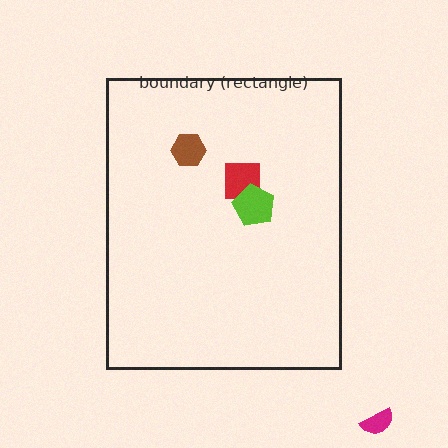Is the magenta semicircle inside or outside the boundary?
Outside.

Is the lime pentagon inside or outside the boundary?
Inside.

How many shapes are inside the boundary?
3 inside, 1 outside.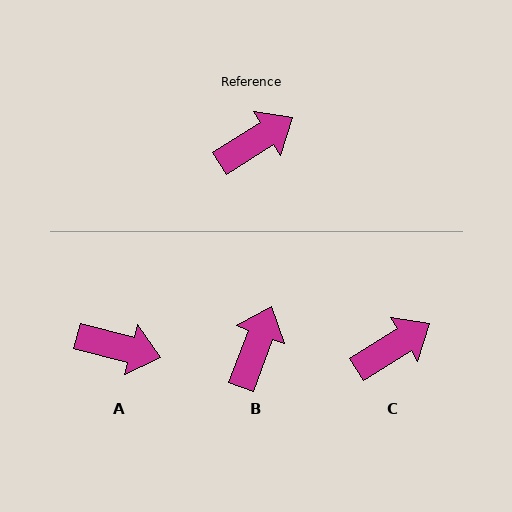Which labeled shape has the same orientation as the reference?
C.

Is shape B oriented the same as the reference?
No, it is off by about 38 degrees.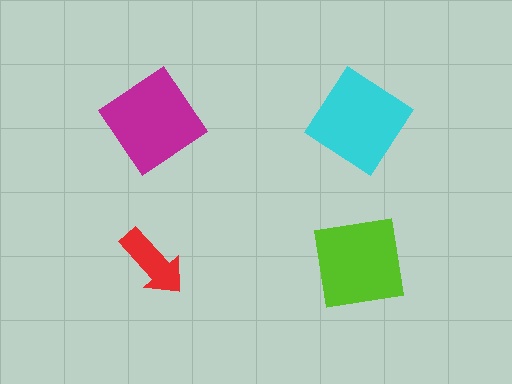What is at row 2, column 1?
A red arrow.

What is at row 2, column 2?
A lime square.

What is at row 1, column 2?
A cyan diamond.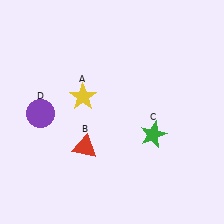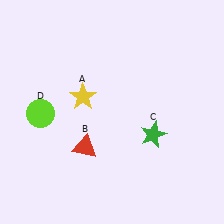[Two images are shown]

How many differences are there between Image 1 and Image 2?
There is 1 difference between the two images.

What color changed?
The circle (D) changed from purple in Image 1 to lime in Image 2.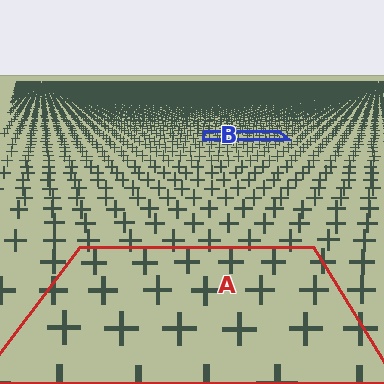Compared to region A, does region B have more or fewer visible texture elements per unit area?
Region B has more texture elements per unit area — they are packed more densely because it is farther away.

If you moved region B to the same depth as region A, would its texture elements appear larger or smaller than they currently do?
They would appear larger. At a closer depth, the same texture elements are projected at a bigger on-screen size.